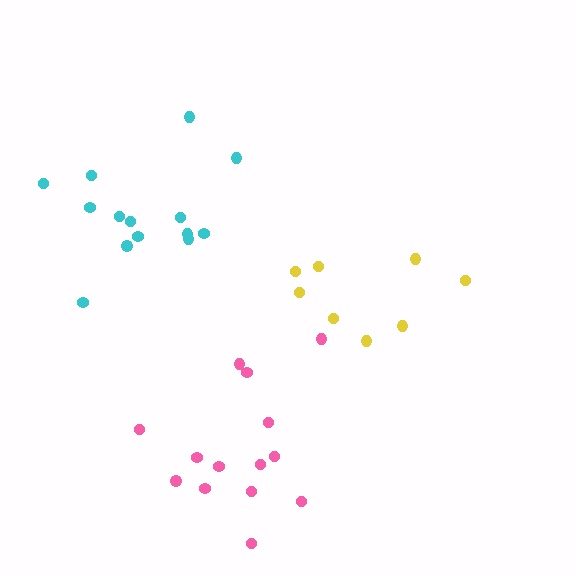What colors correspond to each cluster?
The clusters are colored: yellow, cyan, pink.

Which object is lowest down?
The pink cluster is bottommost.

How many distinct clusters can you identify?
There are 3 distinct clusters.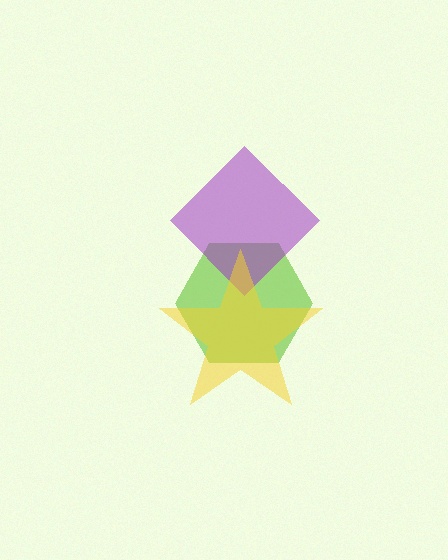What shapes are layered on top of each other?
The layered shapes are: a lime hexagon, a purple diamond, a yellow star.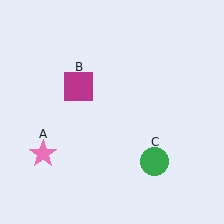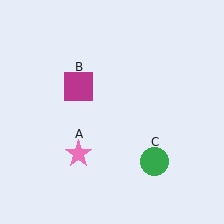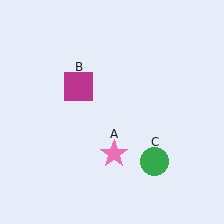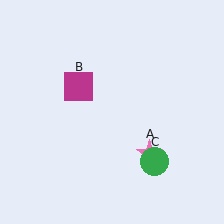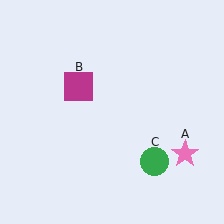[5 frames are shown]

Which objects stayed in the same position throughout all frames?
Magenta square (object B) and green circle (object C) remained stationary.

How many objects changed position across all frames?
1 object changed position: pink star (object A).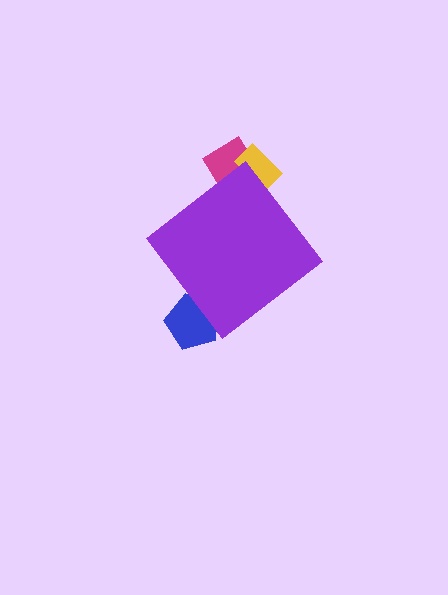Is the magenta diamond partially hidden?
Yes, the magenta diamond is partially hidden behind the purple diamond.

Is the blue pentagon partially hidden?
Yes, the blue pentagon is partially hidden behind the purple diamond.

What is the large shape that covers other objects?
A purple diamond.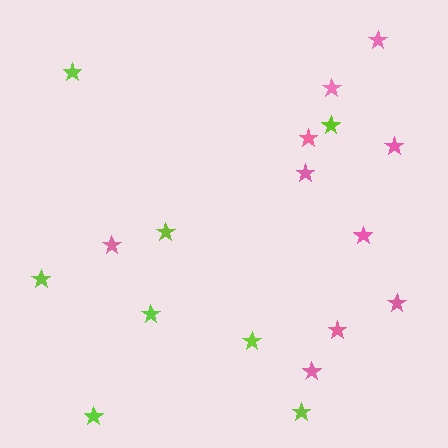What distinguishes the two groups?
There are 2 groups: one group of lime stars (8) and one group of pink stars (10).